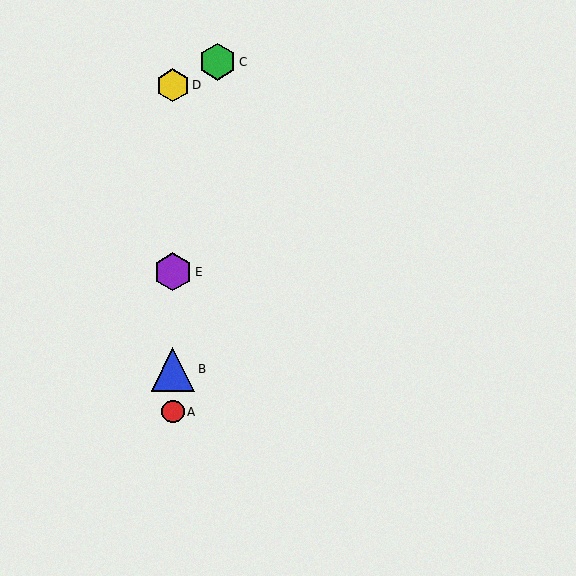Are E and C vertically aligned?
No, E is at x≈173 and C is at x≈218.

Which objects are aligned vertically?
Objects A, B, D, E are aligned vertically.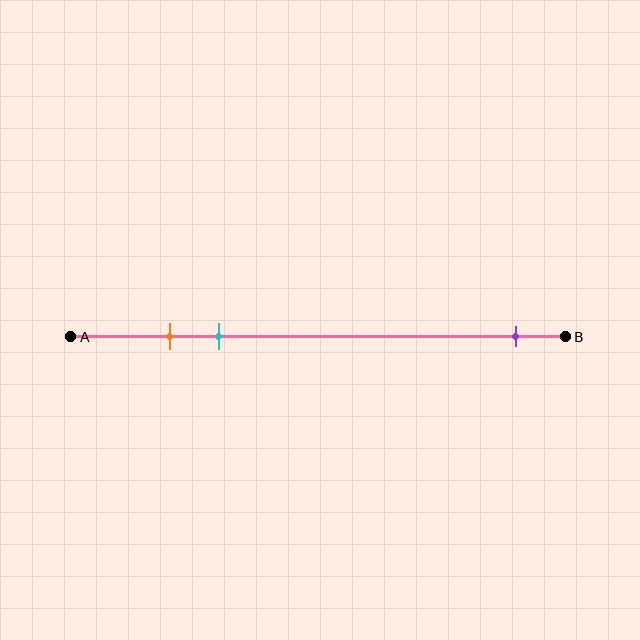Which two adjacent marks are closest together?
The orange and cyan marks are the closest adjacent pair.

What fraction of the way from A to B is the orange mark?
The orange mark is approximately 20% (0.2) of the way from A to B.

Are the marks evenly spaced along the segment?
No, the marks are not evenly spaced.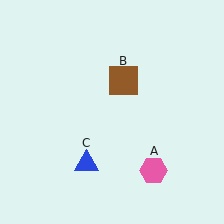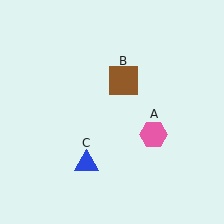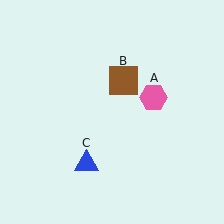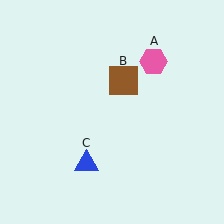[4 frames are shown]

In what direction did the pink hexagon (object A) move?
The pink hexagon (object A) moved up.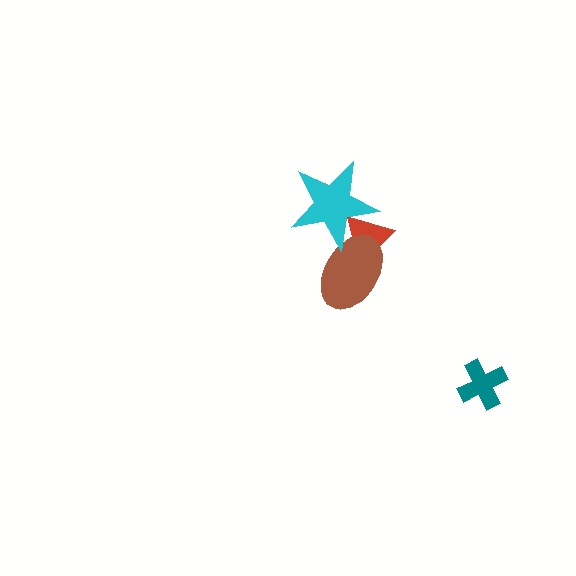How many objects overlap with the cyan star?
2 objects overlap with the cyan star.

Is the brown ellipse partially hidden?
Yes, it is partially covered by another shape.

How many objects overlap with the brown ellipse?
2 objects overlap with the brown ellipse.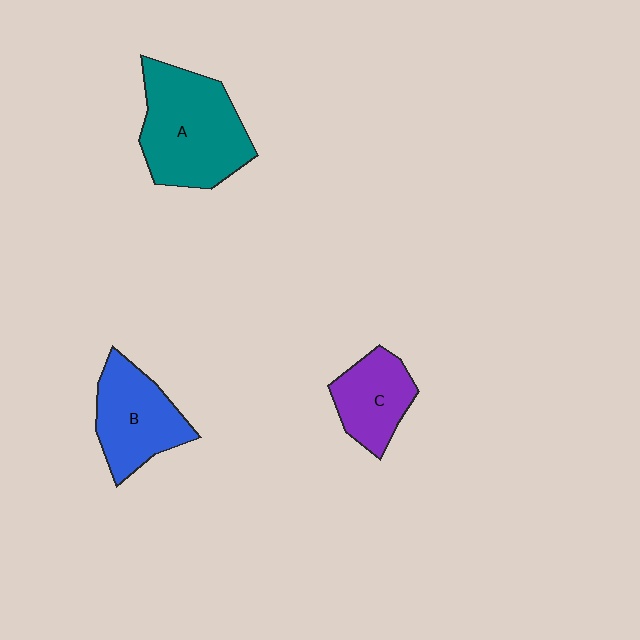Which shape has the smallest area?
Shape C (purple).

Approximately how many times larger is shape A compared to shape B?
Approximately 1.4 times.